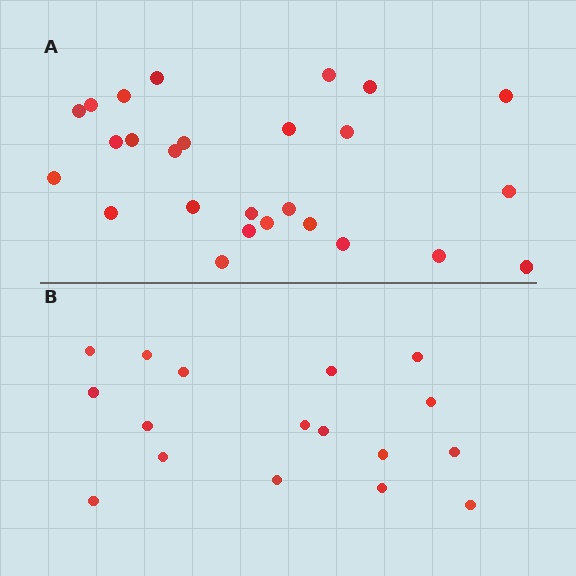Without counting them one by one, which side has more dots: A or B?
Region A (the top region) has more dots.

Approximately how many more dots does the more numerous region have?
Region A has roughly 8 or so more dots than region B.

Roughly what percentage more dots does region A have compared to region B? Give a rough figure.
About 55% more.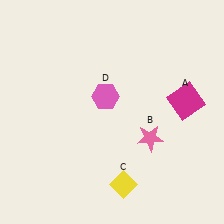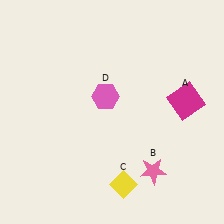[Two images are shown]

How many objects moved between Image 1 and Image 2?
1 object moved between the two images.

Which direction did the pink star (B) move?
The pink star (B) moved down.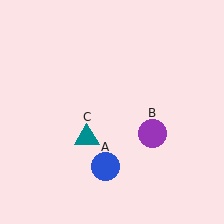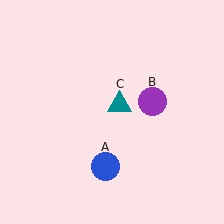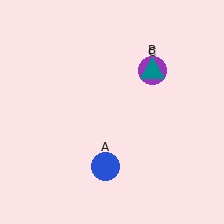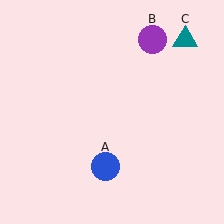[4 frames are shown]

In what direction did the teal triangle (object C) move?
The teal triangle (object C) moved up and to the right.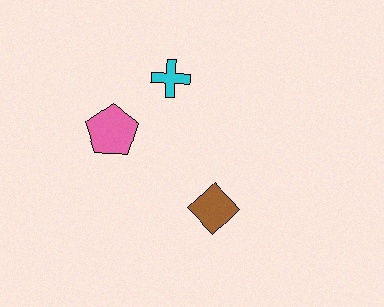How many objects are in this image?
There are 3 objects.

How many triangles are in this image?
There are no triangles.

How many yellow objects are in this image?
There are no yellow objects.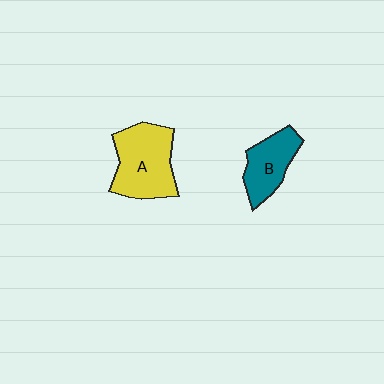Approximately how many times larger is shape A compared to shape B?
Approximately 1.5 times.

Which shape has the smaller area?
Shape B (teal).